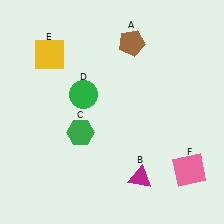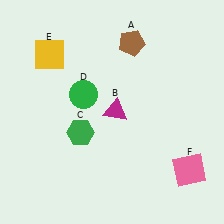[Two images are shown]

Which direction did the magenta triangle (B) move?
The magenta triangle (B) moved up.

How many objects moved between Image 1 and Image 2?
1 object moved between the two images.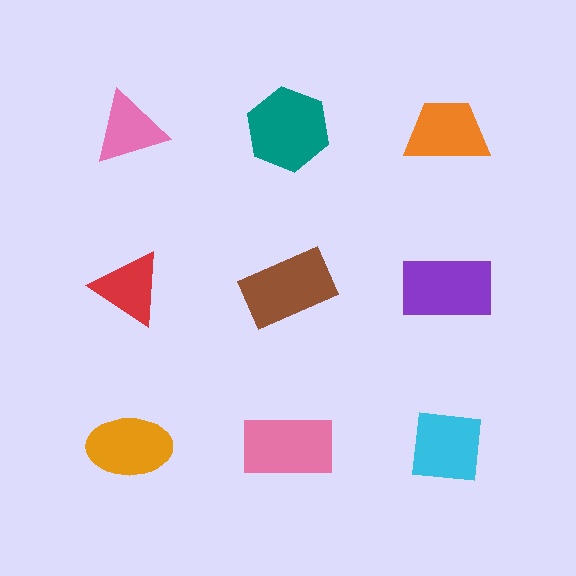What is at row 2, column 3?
A purple rectangle.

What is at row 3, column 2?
A pink rectangle.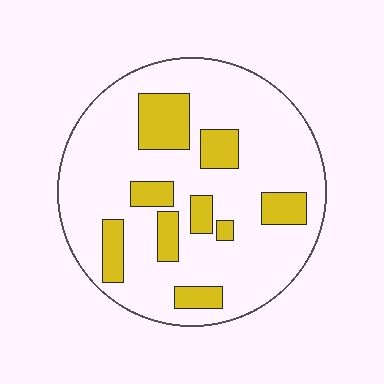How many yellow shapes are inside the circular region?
9.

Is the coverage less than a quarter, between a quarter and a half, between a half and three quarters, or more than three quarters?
Less than a quarter.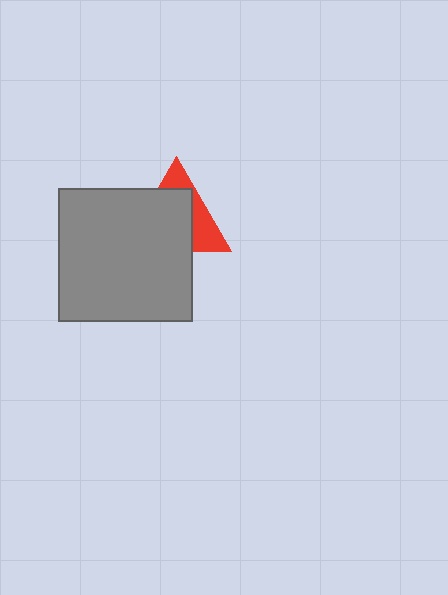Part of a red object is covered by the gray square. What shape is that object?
It is a triangle.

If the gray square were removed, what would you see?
You would see the complete red triangle.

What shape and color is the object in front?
The object in front is a gray square.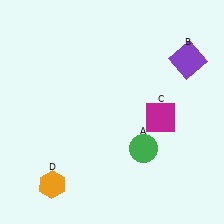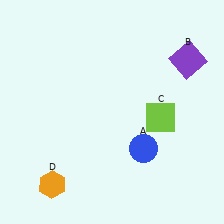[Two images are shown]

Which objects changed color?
A changed from green to blue. C changed from magenta to lime.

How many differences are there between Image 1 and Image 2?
There are 2 differences between the two images.